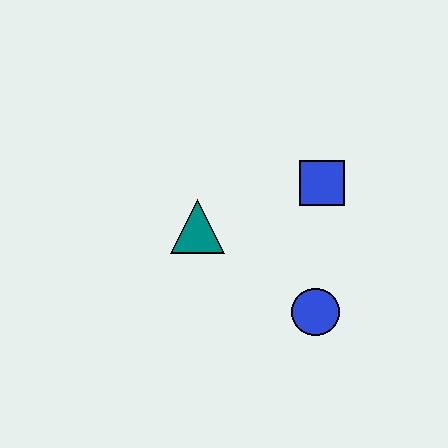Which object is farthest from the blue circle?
The teal triangle is farthest from the blue circle.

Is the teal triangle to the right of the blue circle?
No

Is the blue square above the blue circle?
Yes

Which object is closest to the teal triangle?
The blue square is closest to the teal triangle.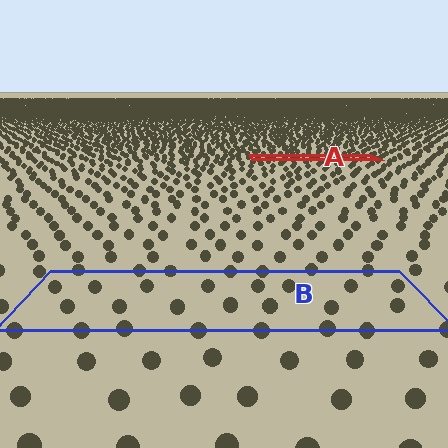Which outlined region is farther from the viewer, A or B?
Region A is farther from the viewer — the texture elements inside it appear smaller and more densely packed.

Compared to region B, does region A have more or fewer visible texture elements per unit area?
Region A has more texture elements per unit area — they are packed more densely because it is farther away.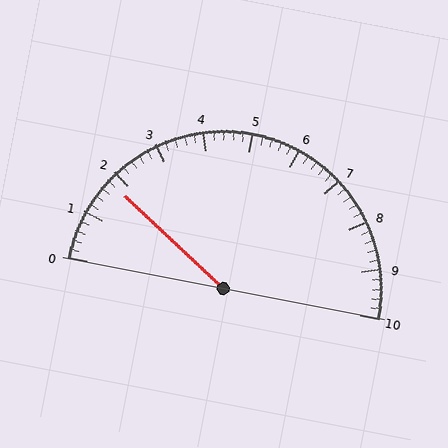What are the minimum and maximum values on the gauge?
The gauge ranges from 0 to 10.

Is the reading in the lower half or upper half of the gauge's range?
The reading is in the lower half of the range (0 to 10).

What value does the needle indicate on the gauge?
The needle indicates approximately 1.8.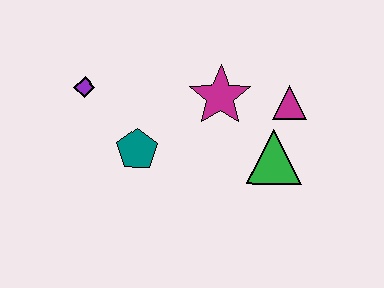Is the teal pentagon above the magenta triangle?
No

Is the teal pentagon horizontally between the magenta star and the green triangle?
No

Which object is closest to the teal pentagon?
The purple diamond is closest to the teal pentagon.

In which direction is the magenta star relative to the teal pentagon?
The magenta star is to the right of the teal pentagon.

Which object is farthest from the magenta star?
The purple diamond is farthest from the magenta star.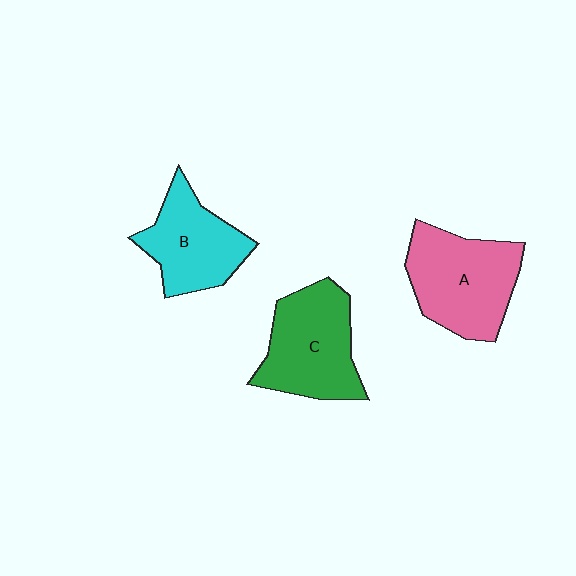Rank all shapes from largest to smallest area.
From largest to smallest: A (pink), C (green), B (cyan).